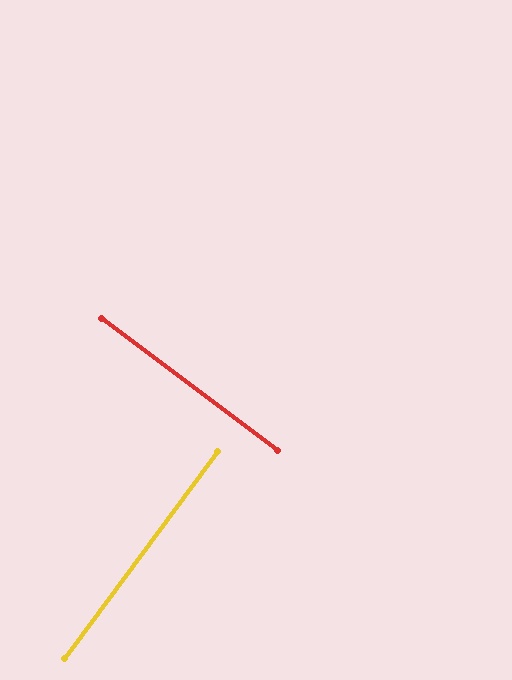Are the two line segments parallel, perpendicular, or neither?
Perpendicular — they meet at approximately 90°.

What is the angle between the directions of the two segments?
Approximately 90 degrees.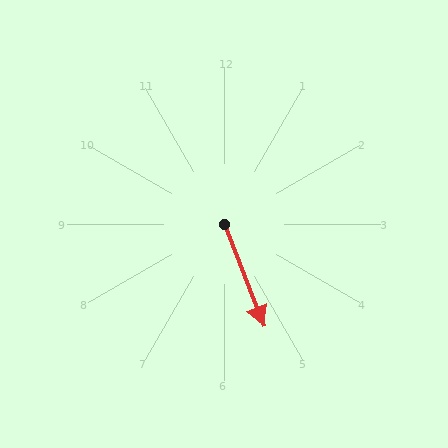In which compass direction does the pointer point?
South.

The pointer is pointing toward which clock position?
Roughly 5 o'clock.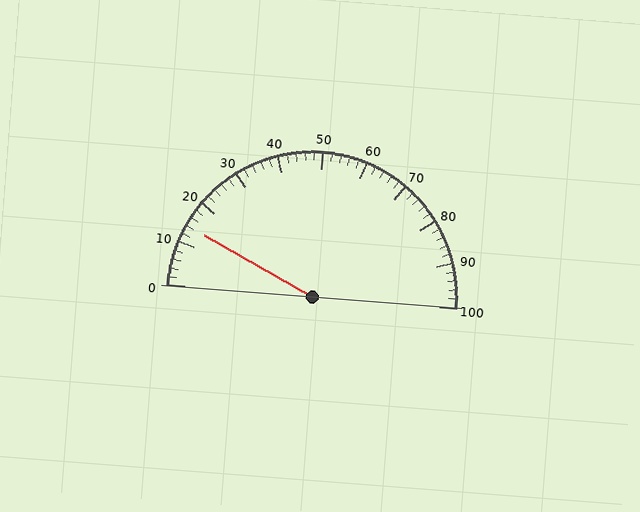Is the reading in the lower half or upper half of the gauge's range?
The reading is in the lower half of the range (0 to 100).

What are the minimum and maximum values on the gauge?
The gauge ranges from 0 to 100.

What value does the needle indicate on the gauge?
The needle indicates approximately 14.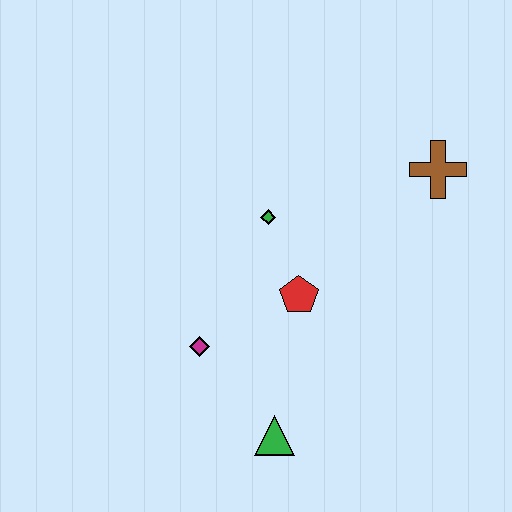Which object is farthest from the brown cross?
The green triangle is farthest from the brown cross.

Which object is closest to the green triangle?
The magenta diamond is closest to the green triangle.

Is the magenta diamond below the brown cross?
Yes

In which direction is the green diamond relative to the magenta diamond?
The green diamond is above the magenta diamond.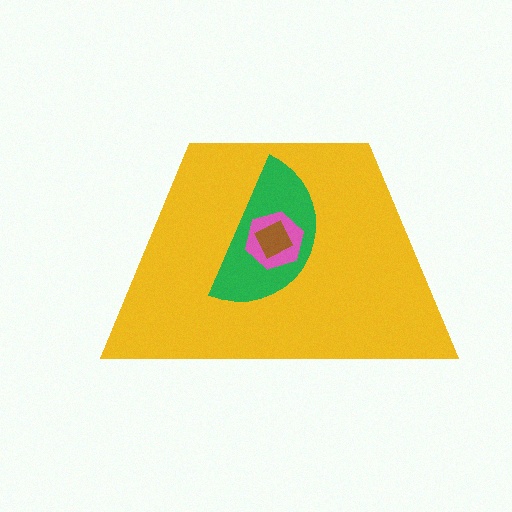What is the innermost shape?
The brown diamond.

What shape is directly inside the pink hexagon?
The brown diamond.